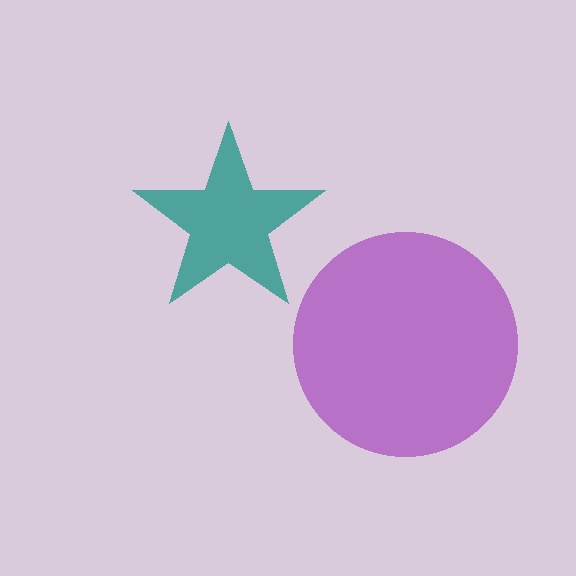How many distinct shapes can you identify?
There are 2 distinct shapes: a purple circle, a teal star.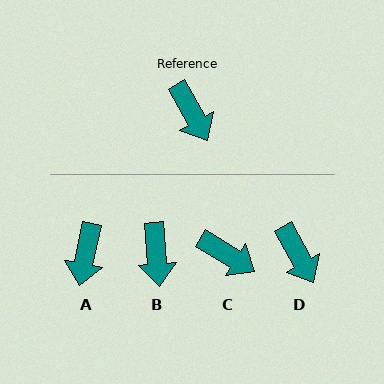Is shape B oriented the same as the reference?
No, it is off by about 24 degrees.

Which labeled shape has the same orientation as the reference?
D.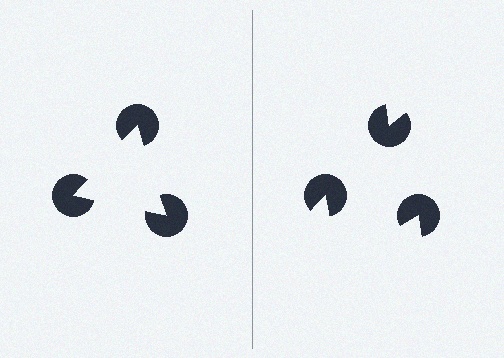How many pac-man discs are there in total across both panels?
6 — 3 on each side.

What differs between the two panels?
The pac-man discs are positioned identically on both sides; only the wedge orientations differ. On the left they align to a triangle; on the right they are misaligned.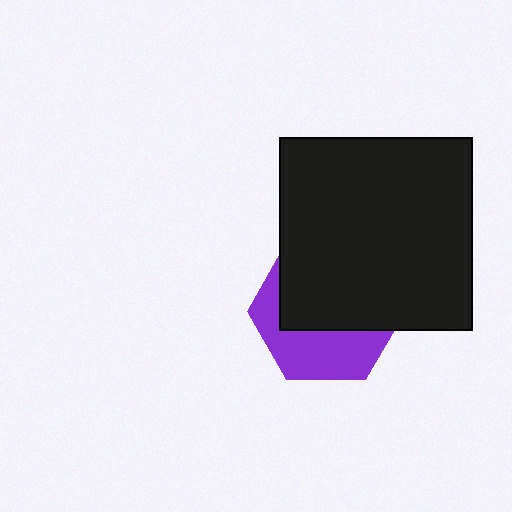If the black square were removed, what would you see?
You would see the complete purple hexagon.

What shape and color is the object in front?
The object in front is a black square.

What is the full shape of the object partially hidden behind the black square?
The partially hidden object is a purple hexagon.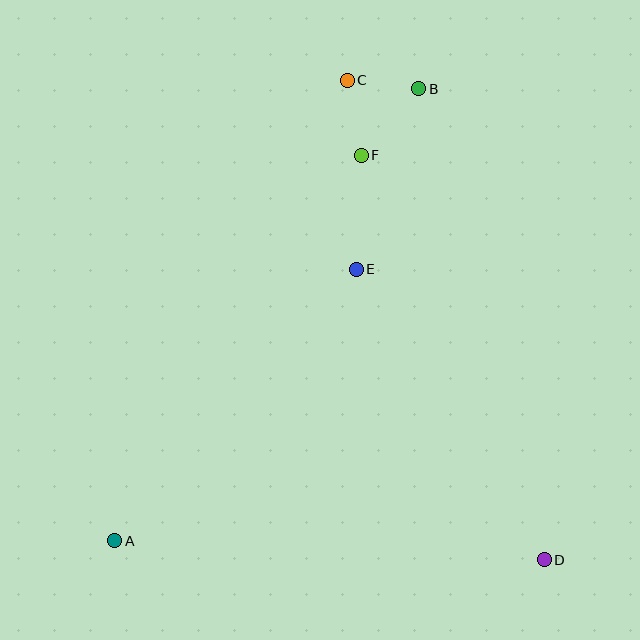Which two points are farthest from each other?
Points A and B are farthest from each other.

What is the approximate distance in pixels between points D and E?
The distance between D and E is approximately 346 pixels.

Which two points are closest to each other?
Points B and C are closest to each other.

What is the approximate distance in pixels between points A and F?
The distance between A and F is approximately 457 pixels.